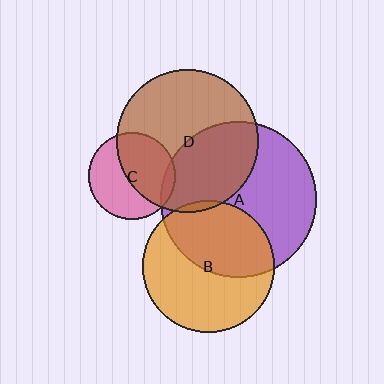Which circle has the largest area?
Circle A (purple).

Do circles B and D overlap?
Yes.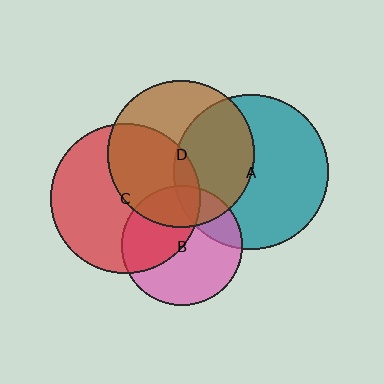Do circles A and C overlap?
Yes.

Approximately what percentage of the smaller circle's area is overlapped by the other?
Approximately 10%.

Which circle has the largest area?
Circle A (teal).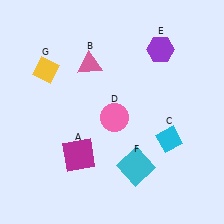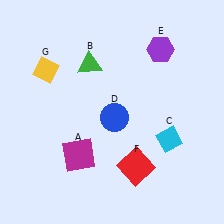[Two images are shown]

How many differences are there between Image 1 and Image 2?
There are 3 differences between the two images.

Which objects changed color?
B changed from pink to green. D changed from pink to blue. F changed from cyan to red.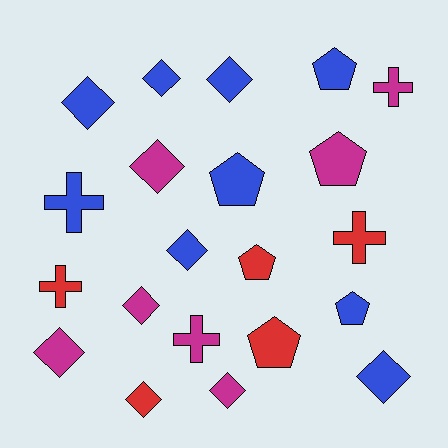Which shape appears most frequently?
Diamond, with 10 objects.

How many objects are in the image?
There are 21 objects.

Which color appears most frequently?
Blue, with 9 objects.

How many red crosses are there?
There are 2 red crosses.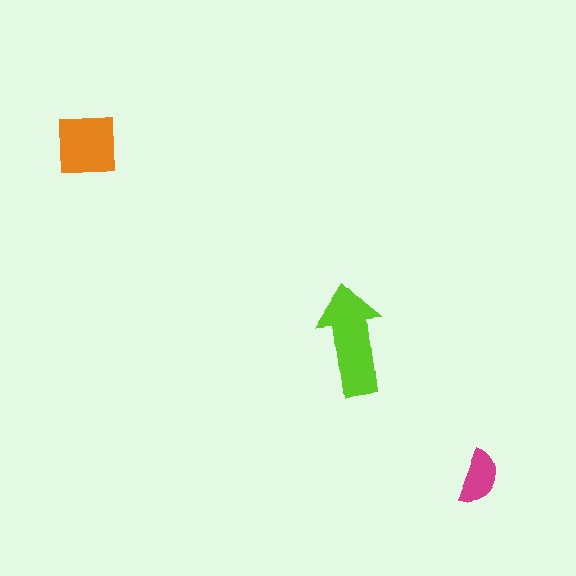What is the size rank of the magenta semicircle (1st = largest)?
3rd.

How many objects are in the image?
There are 3 objects in the image.